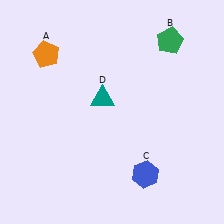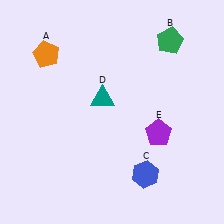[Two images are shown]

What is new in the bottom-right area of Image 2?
A purple pentagon (E) was added in the bottom-right area of Image 2.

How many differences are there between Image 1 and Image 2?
There is 1 difference between the two images.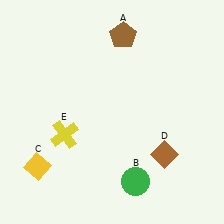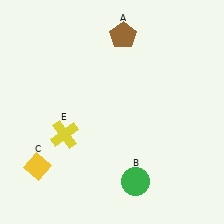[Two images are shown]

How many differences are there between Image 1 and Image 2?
There is 1 difference between the two images.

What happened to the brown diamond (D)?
The brown diamond (D) was removed in Image 2. It was in the bottom-right area of Image 1.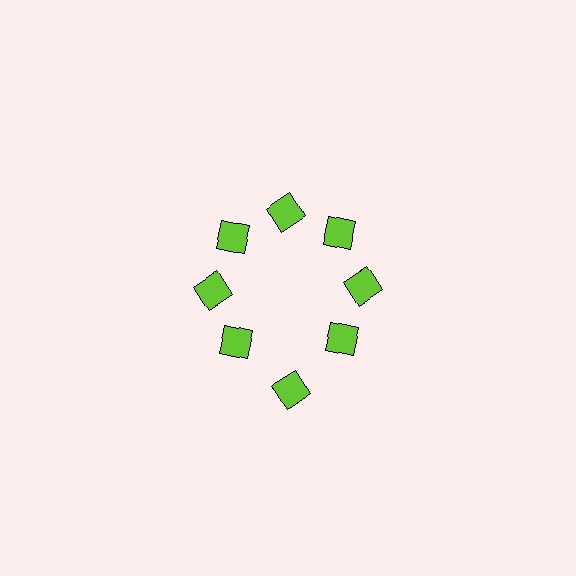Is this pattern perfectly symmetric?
No. The 8 lime squares are arranged in a ring, but one element near the 6 o'clock position is pushed outward from the center, breaking the 8-fold rotational symmetry.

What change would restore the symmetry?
The symmetry would be restored by moving it inward, back onto the ring so that all 8 squares sit at equal angles and equal distance from the center.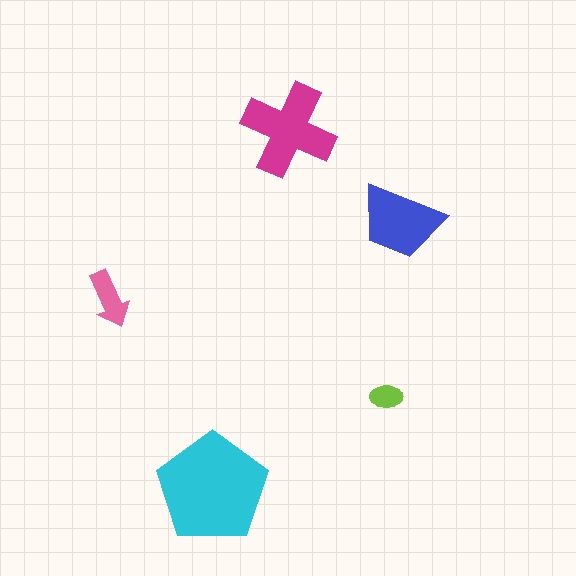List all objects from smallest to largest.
The lime ellipse, the pink arrow, the blue trapezoid, the magenta cross, the cyan pentagon.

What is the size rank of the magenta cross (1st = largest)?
2nd.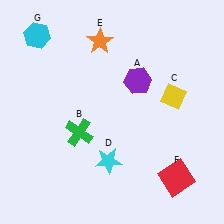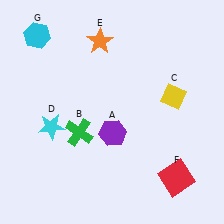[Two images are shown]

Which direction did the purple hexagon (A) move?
The purple hexagon (A) moved down.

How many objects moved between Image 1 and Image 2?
2 objects moved between the two images.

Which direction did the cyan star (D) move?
The cyan star (D) moved left.